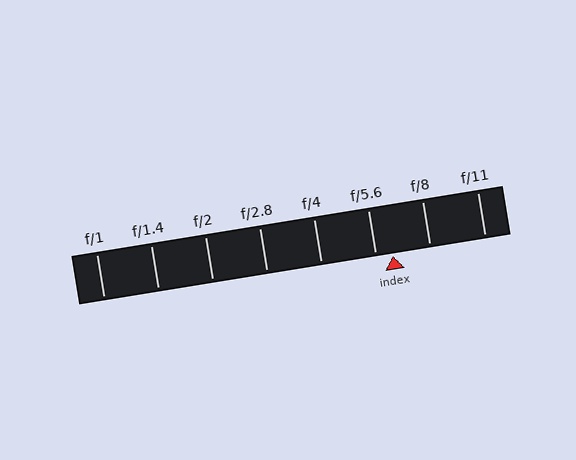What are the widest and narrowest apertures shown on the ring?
The widest aperture shown is f/1 and the narrowest is f/11.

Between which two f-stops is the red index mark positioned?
The index mark is between f/5.6 and f/8.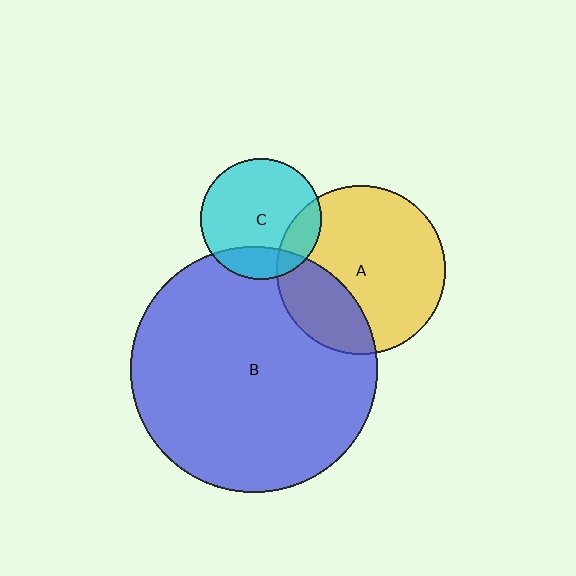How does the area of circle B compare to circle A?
Approximately 2.1 times.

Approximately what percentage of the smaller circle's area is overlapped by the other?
Approximately 20%.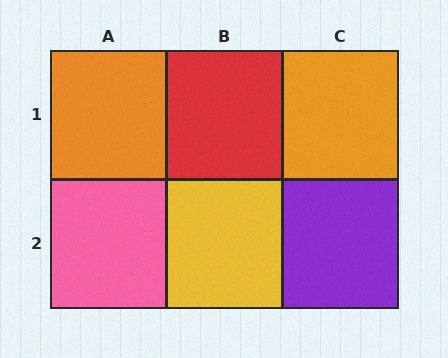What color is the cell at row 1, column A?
Orange.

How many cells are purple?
1 cell is purple.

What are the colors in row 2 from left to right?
Pink, yellow, purple.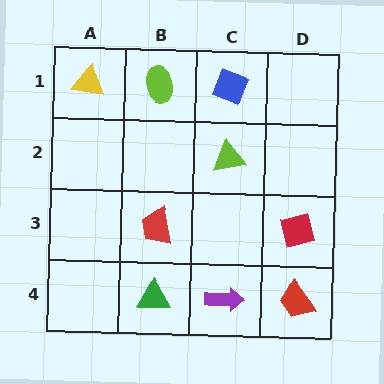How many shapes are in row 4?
3 shapes.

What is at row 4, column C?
A purple arrow.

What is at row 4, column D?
A red trapezoid.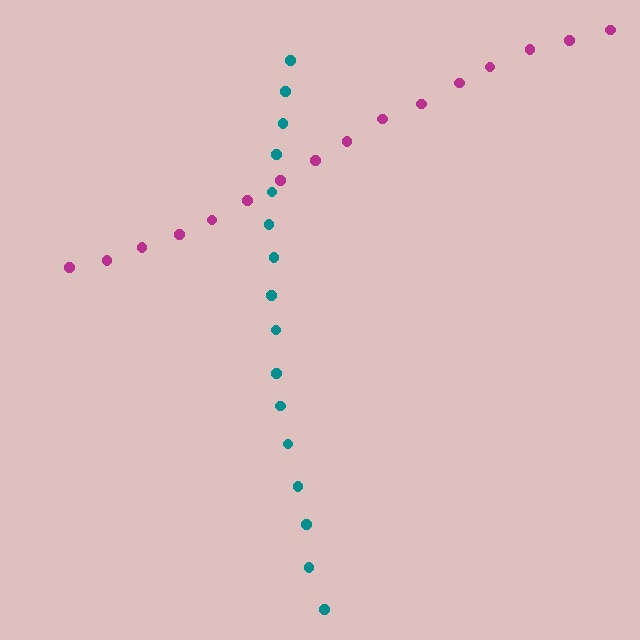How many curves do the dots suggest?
There are 2 distinct paths.